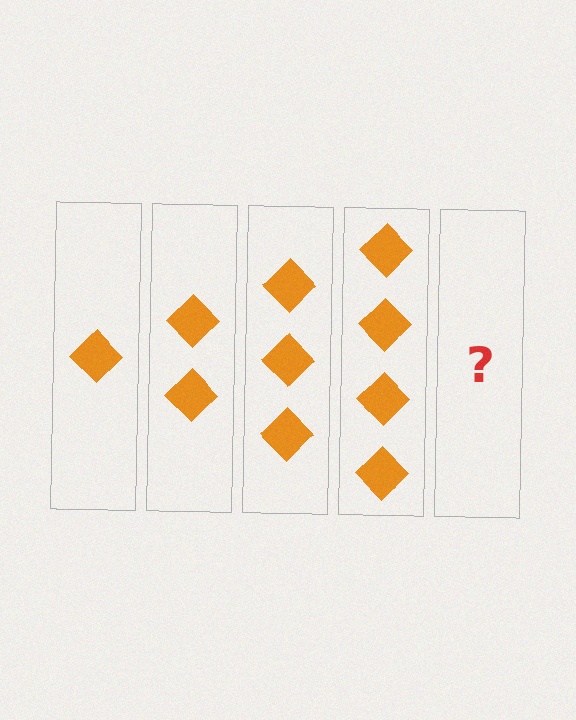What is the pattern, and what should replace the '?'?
The pattern is that each step adds one more diamond. The '?' should be 5 diamonds.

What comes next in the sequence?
The next element should be 5 diamonds.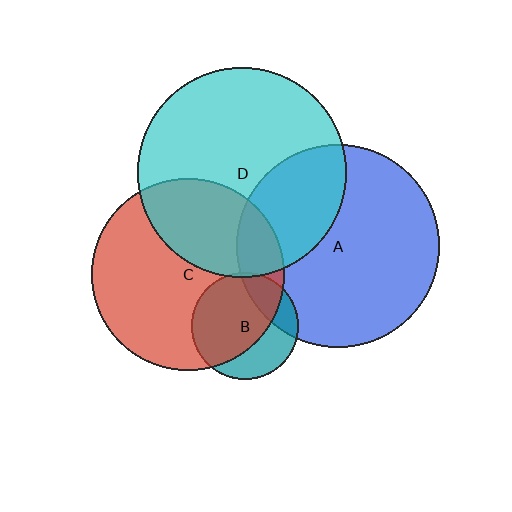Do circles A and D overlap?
Yes.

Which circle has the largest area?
Circle D (cyan).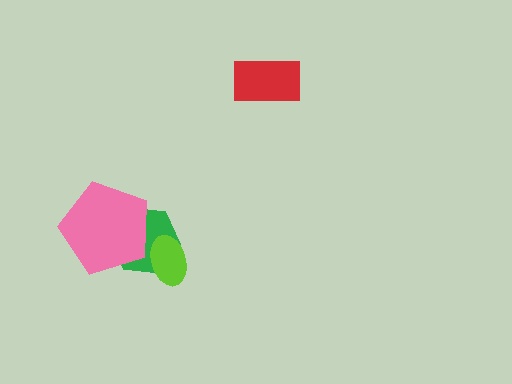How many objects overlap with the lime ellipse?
1 object overlaps with the lime ellipse.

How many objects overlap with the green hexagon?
2 objects overlap with the green hexagon.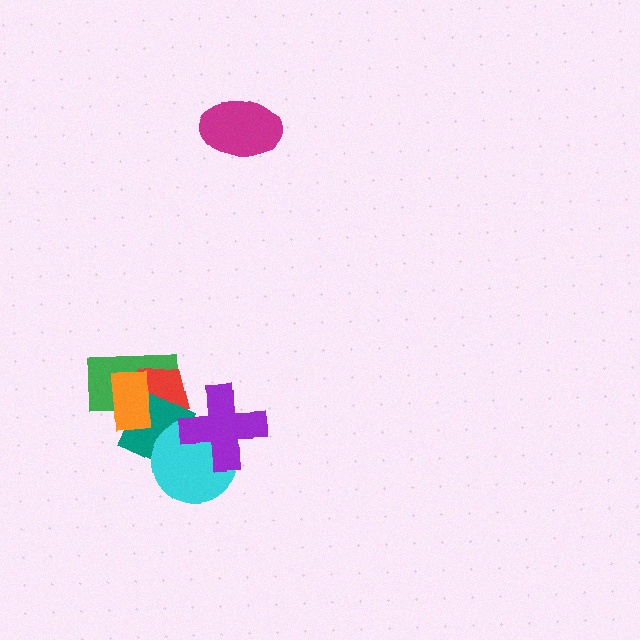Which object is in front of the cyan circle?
The purple cross is in front of the cyan circle.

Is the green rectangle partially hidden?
Yes, it is partially covered by another shape.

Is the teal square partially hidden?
Yes, it is partially covered by another shape.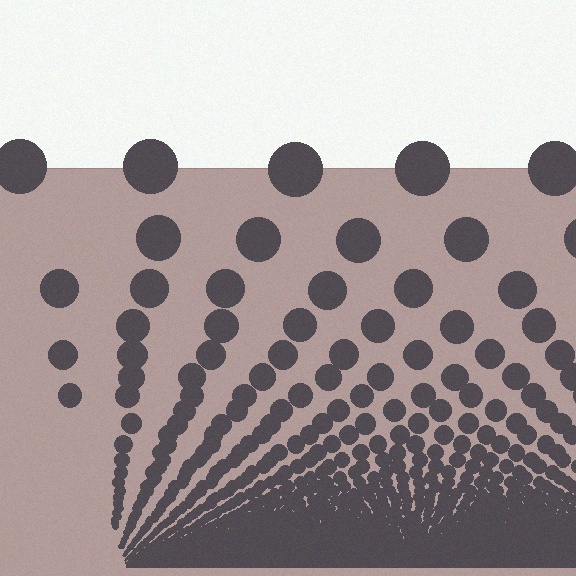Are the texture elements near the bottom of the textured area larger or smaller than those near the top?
Smaller. The gradient is inverted — elements near the bottom are smaller and denser.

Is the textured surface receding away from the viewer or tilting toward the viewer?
The surface appears to tilt toward the viewer. Texture elements get larger and sparser toward the top.